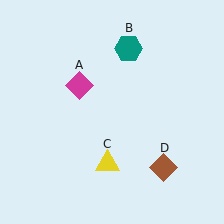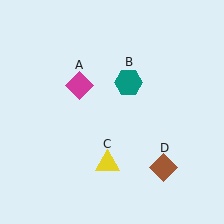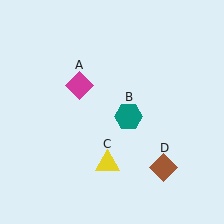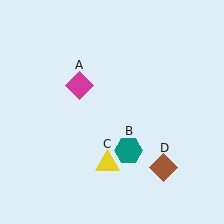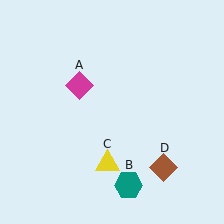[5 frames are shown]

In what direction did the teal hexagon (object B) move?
The teal hexagon (object B) moved down.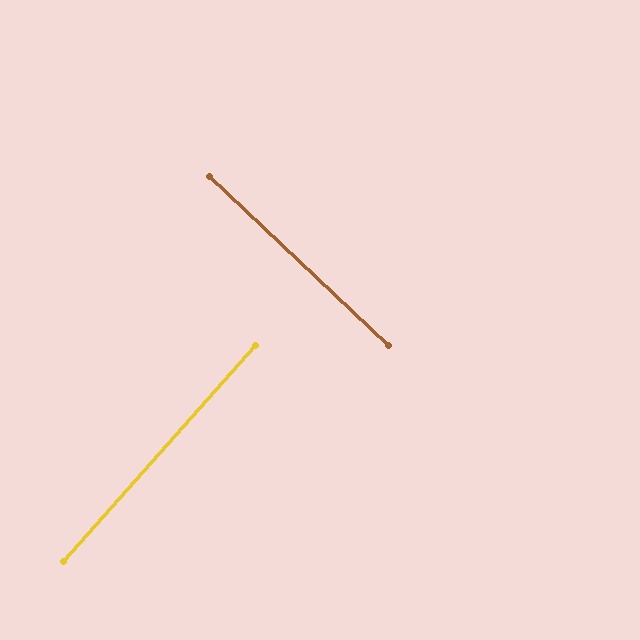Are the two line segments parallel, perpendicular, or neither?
Perpendicular — they meet at approximately 88°.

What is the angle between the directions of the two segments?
Approximately 88 degrees.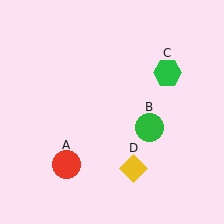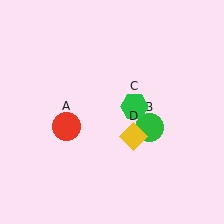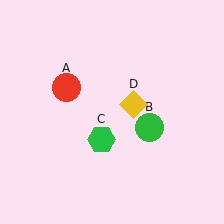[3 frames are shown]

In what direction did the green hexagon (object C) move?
The green hexagon (object C) moved down and to the left.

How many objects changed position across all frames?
3 objects changed position: red circle (object A), green hexagon (object C), yellow diamond (object D).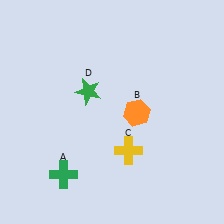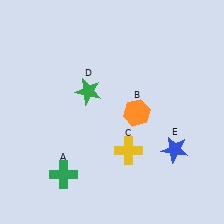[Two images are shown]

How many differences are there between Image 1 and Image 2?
There is 1 difference between the two images.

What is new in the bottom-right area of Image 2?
A blue star (E) was added in the bottom-right area of Image 2.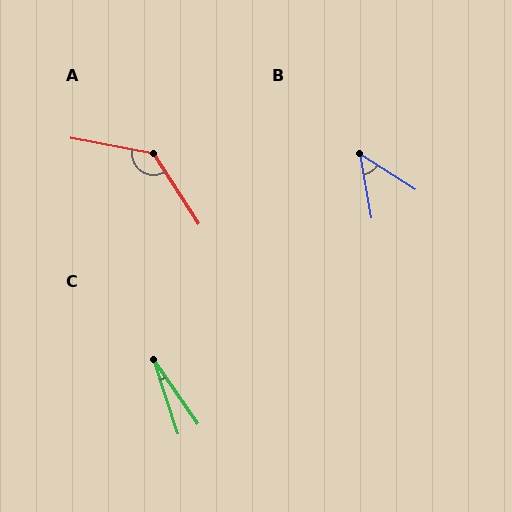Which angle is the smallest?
C, at approximately 16 degrees.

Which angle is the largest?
A, at approximately 134 degrees.